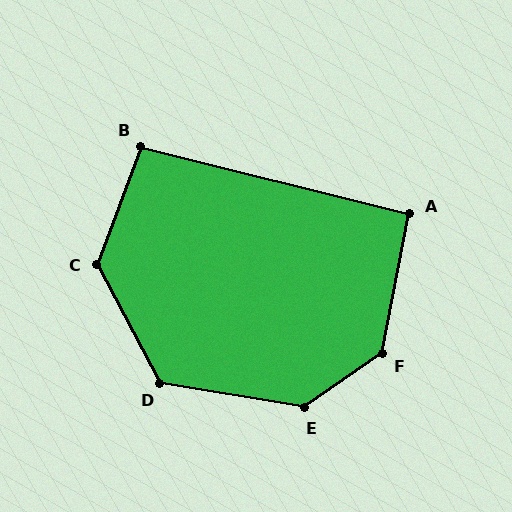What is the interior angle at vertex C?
Approximately 132 degrees (obtuse).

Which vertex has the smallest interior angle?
A, at approximately 93 degrees.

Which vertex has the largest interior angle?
F, at approximately 136 degrees.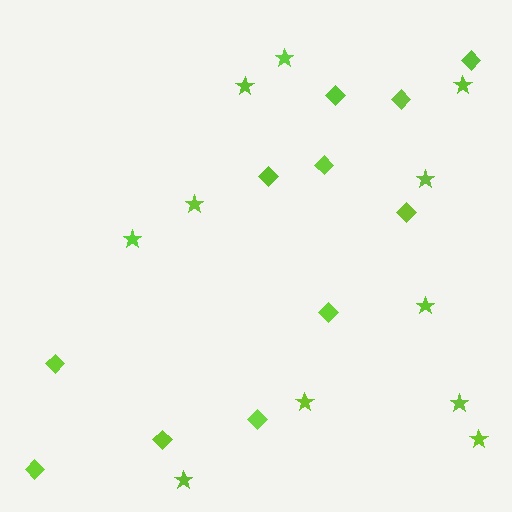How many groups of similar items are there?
There are 2 groups: one group of diamonds (11) and one group of stars (11).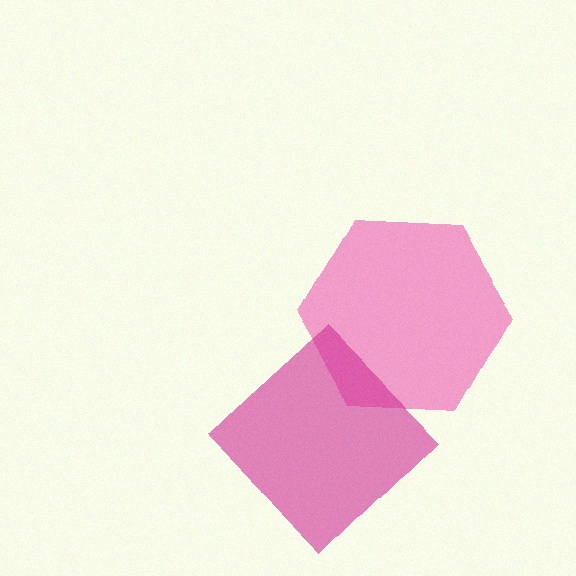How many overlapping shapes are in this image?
There are 2 overlapping shapes in the image.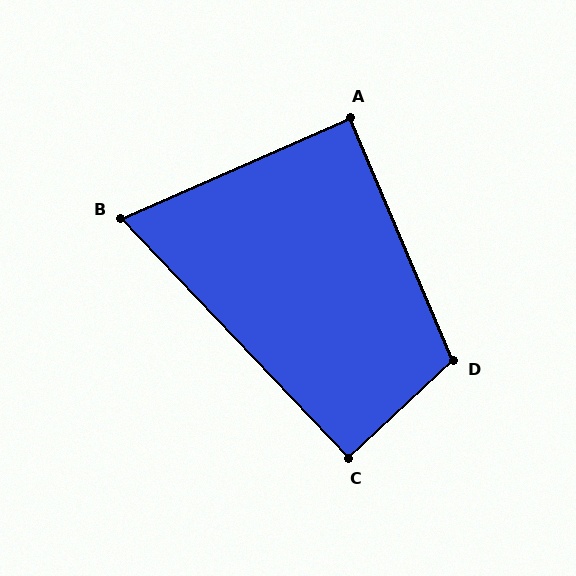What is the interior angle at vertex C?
Approximately 91 degrees (approximately right).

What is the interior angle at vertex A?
Approximately 89 degrees (approximately right).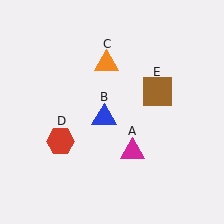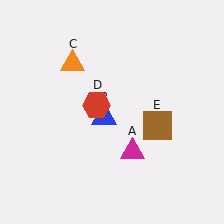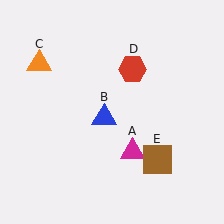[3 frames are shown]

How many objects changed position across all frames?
3 objects changed position: orange triangle (object C), red hexagon (object D), brown square (object E).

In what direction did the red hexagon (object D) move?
The red hexagon (object D) moved up and to the right.